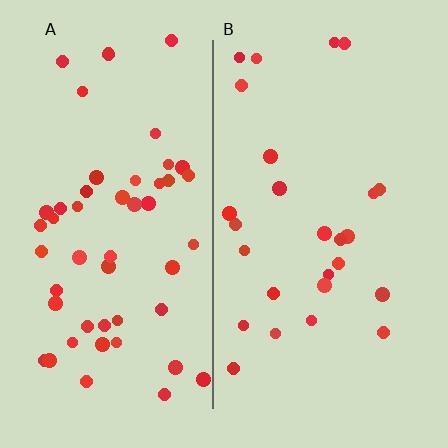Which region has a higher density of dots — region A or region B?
A (the left).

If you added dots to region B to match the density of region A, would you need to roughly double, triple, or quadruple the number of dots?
Approximately double.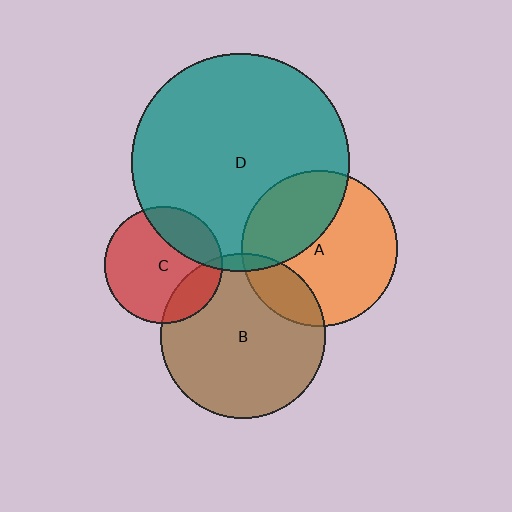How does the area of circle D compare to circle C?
Approximately 3.4 times.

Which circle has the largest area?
Circle D (teal).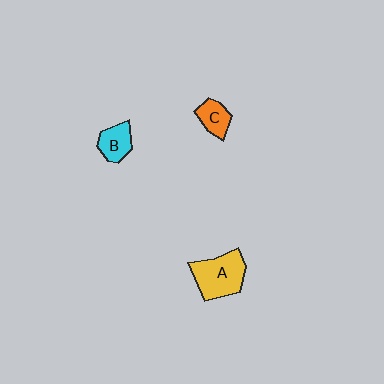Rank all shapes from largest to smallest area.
From largest to smallest: A (yellow), B (cyan), C (orange).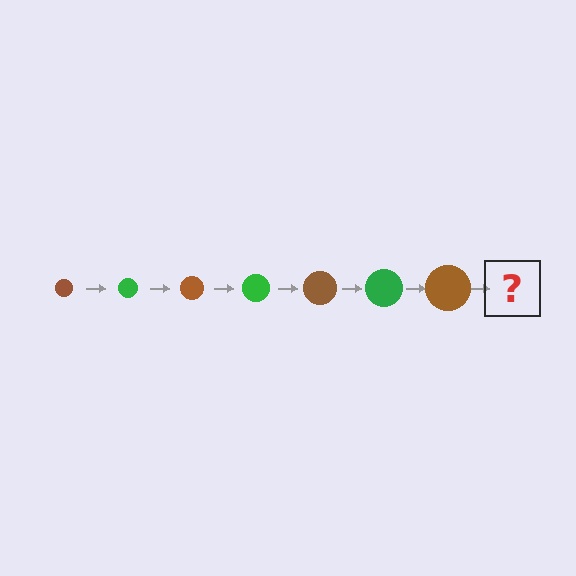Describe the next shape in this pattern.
It should be a green circle, larger than the previous one.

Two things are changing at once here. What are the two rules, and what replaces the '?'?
The two rules are that the circle grows larger each step and the color cycles through brown and green. The '?' should be a green circle, larger than the previous one.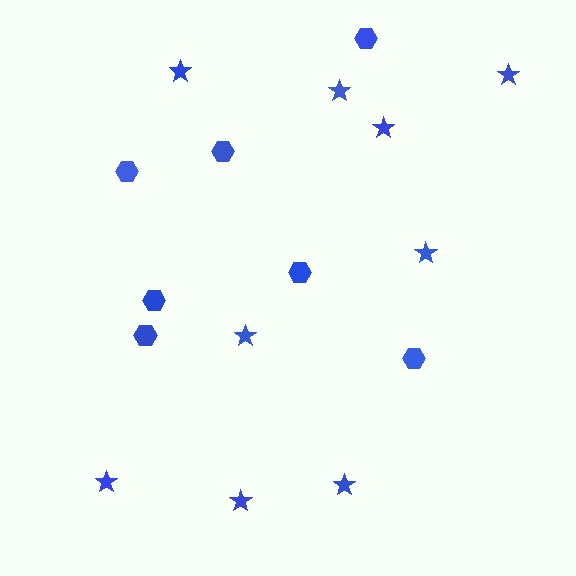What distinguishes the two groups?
There are 2 groups: one group of hexagons (7) and one group of stars (9).